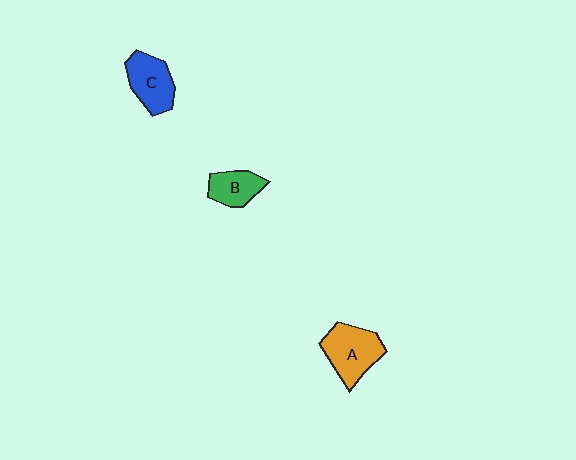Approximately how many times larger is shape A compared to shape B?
Approximately 1.6 times.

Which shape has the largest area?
Shape A (orange).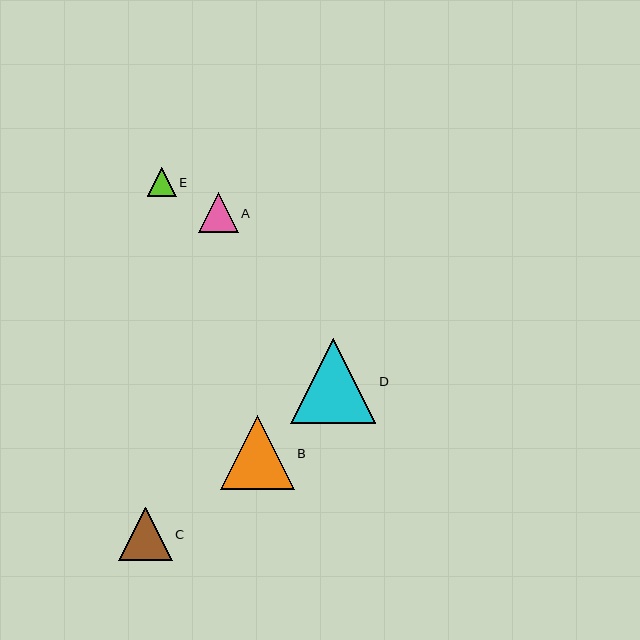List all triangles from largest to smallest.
From largest to smallest: D, B, C, A, E.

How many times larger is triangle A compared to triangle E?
Triangle A is approximately 1.4 times the size of triangle E.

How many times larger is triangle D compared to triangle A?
Triangle D is approximately 2.2 times the size of triangle A.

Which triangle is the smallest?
Triangle E is the smallest with a size of approximately 28 pixels.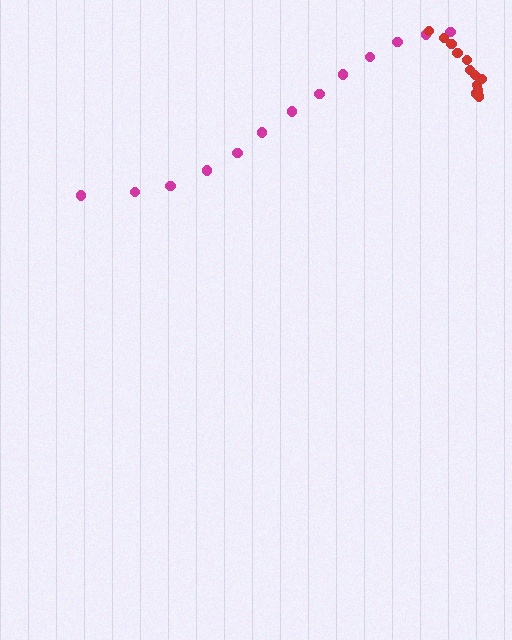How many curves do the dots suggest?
There are 2 distinct paths.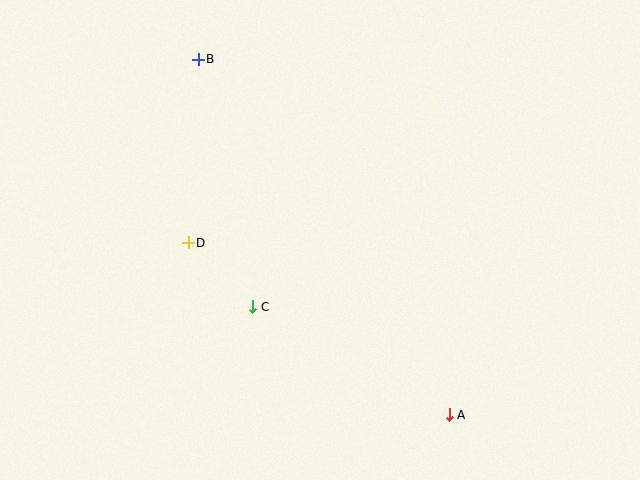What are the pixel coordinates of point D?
Point D is at (188, 243).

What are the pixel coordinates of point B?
Point B is at (198, 59).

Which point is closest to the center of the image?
Point C at (253, 307) is closest to the center.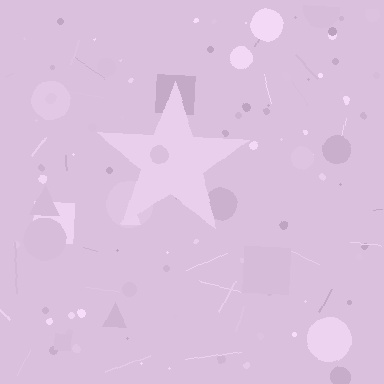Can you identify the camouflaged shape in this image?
The camouflaged shape is a star.